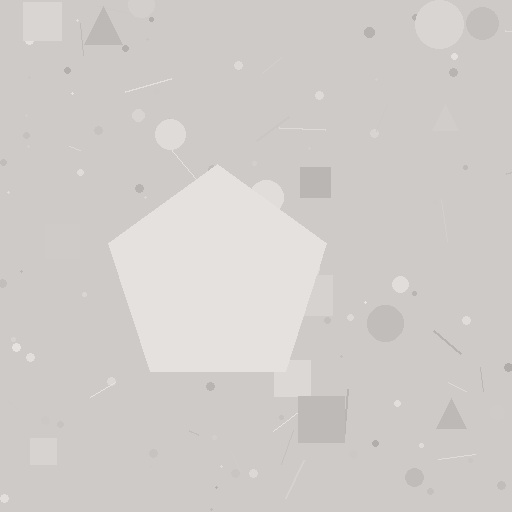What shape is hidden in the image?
A pentagon is hidden in the image.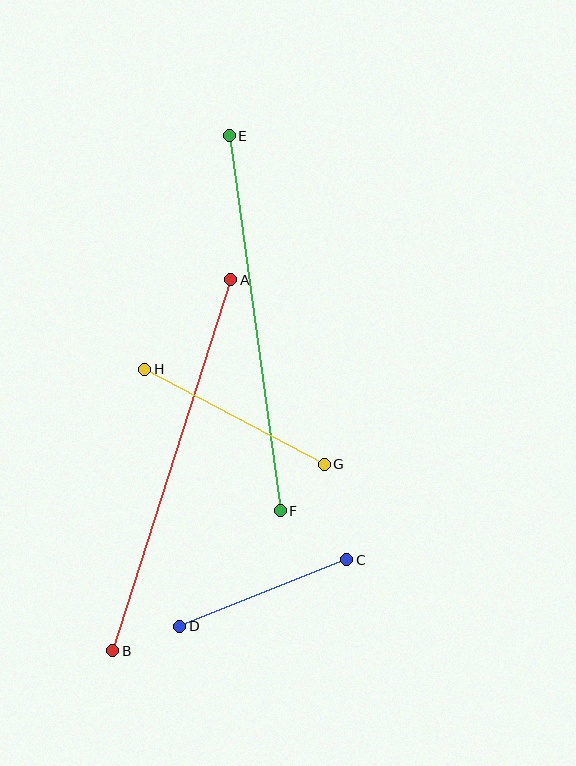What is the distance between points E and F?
The distance is approximately 378 pixels.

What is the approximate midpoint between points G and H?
The midpoint is at approximately (235, 417) pixels.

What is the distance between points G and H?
The distance is approximately 203 pixels.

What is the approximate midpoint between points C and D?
The midpoint is at approximately (263, 593) pixels.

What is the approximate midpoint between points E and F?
The midpoint is at approximately (255, 323) pixels.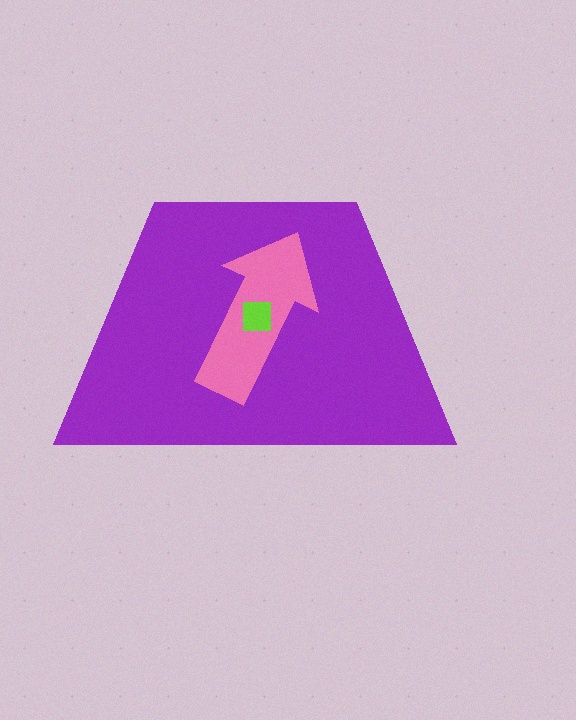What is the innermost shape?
The lime square.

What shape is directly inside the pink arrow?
The lime square.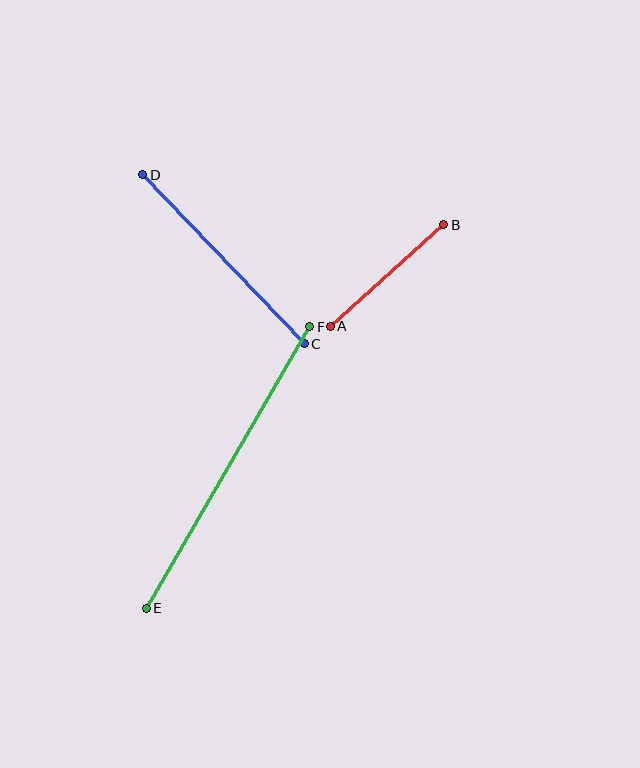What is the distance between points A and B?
The distance is approximately 152 pixels.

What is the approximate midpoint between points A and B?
The midpoint is at approximately (387, 276) pixels.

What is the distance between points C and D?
The distance is approximately 234 pixels.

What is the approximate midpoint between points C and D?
The midpoint is at approximately (224, 259) pixels.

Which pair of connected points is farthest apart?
Points E and F are farthest apart.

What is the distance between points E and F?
The distance is approximately 326 pixels.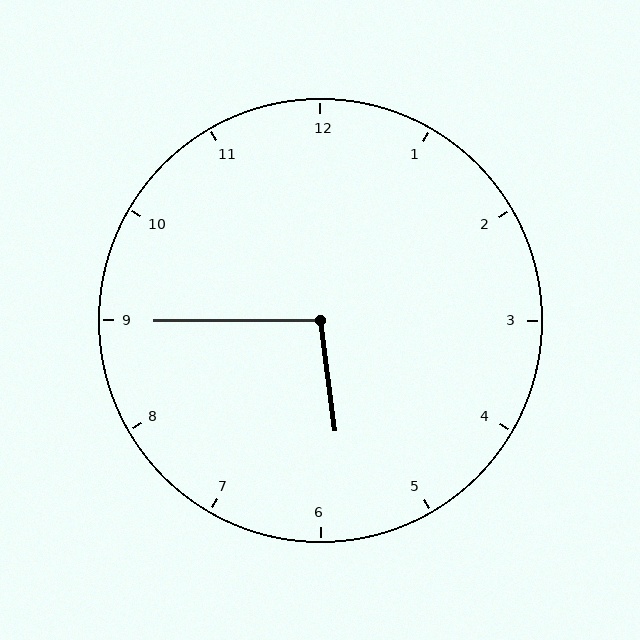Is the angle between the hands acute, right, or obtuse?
It is obtuse.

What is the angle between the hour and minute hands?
Approximately 98 degrees.